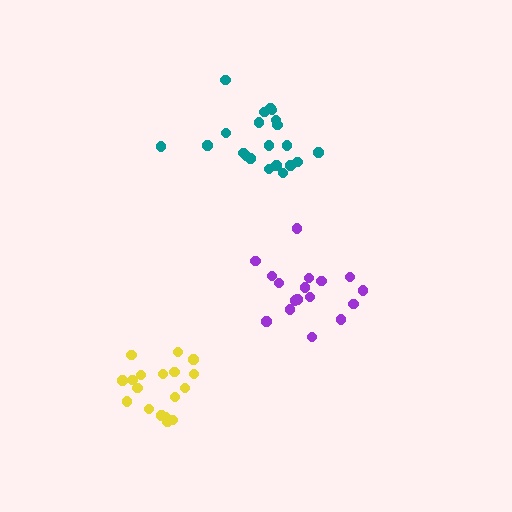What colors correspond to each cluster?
The clusters are colored: teal, yellow, purple.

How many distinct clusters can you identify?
There are 3 distinct clusters.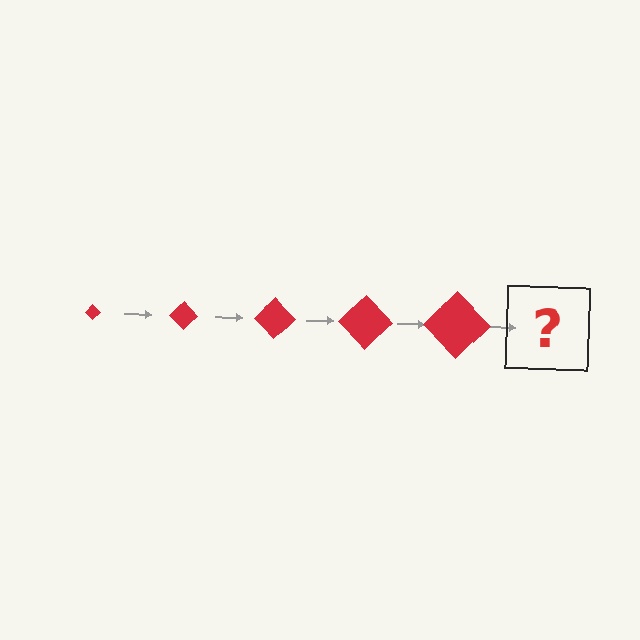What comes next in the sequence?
The next element should be a red diamond, larger than the previous one.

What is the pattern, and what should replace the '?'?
The pattern is that the diamond gets progressively larger each step. The '?' should be a red diamond, larger than the previous one.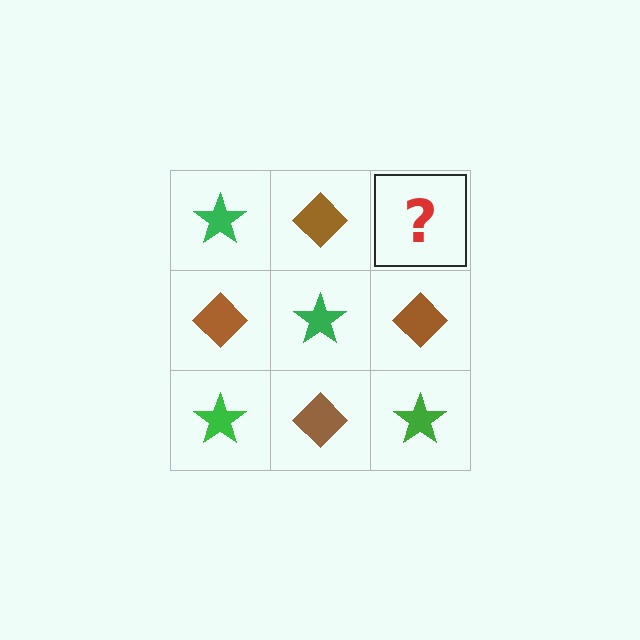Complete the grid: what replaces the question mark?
The question mark should be replaced with a green star.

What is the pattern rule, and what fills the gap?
The rule is that it alternates green star and brown diamond in a checkerboard pattern. The gap should be filled with a green star.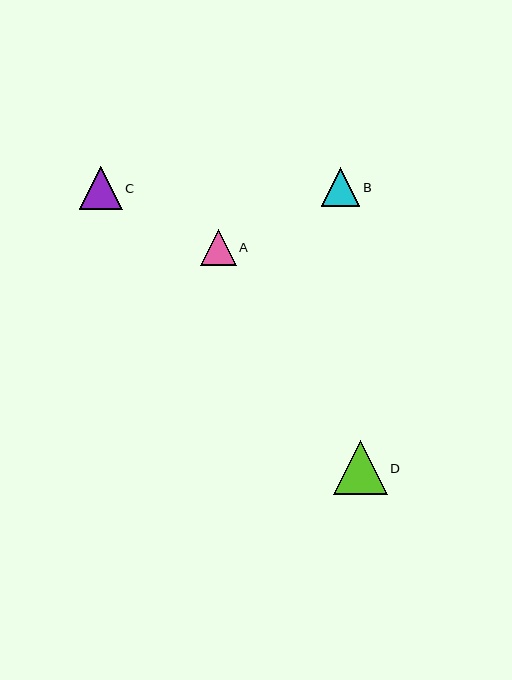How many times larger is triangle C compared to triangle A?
Triangle C is approximately 1.2 times the size of triangle A.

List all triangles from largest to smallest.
From largest to smallest: D, C, B, A.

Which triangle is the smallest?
Triangle A is the smallest with a size of approximately 36 pixels.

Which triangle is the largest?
Triangle D is the largest with a size of approximately 54 pixels.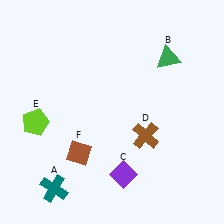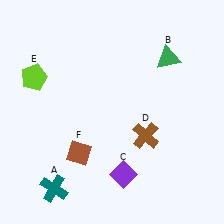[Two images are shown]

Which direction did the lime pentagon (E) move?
The lime pentagon (E) moved up.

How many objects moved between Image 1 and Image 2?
1 object moved between the two images.